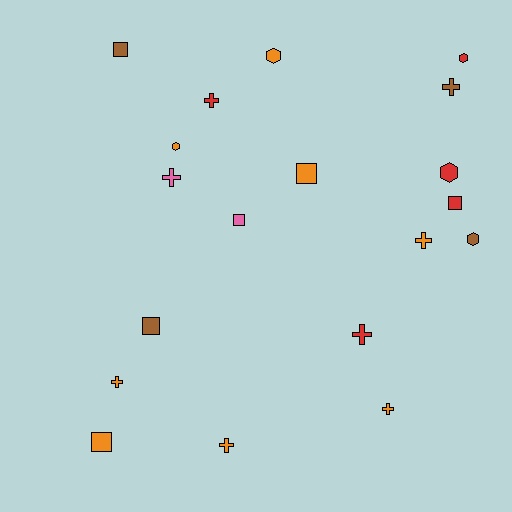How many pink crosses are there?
There is 1 pink cross.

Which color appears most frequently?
Orange, with 8 objects.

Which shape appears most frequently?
Cross, with 8 objects.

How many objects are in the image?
There are 19 objects.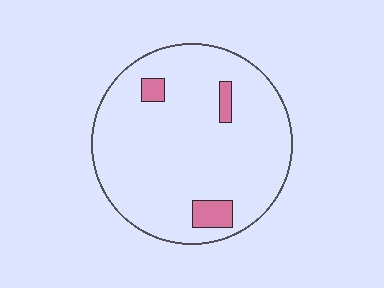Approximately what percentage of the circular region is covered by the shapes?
Approximately 5%.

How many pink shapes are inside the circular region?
3.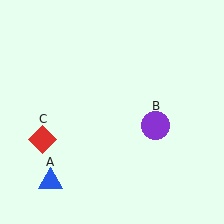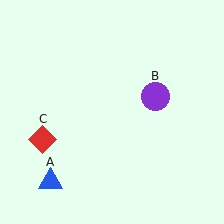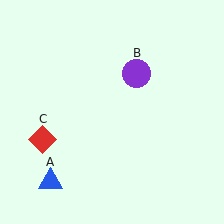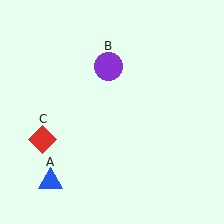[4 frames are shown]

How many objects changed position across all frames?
1 object changed position: purple circle (object B).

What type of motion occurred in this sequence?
The purple circle (object B) rotated counterclockwise around the center of the scene.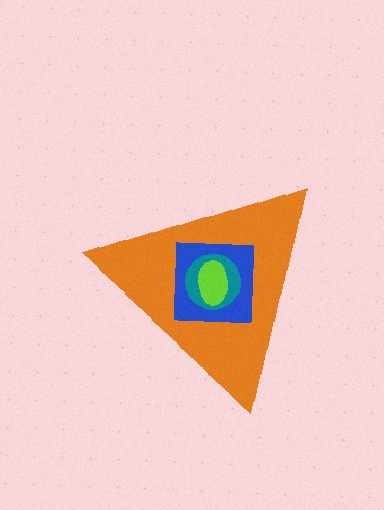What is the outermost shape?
The orange triangle.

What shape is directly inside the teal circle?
The lime ellipse.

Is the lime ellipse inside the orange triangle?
Yes.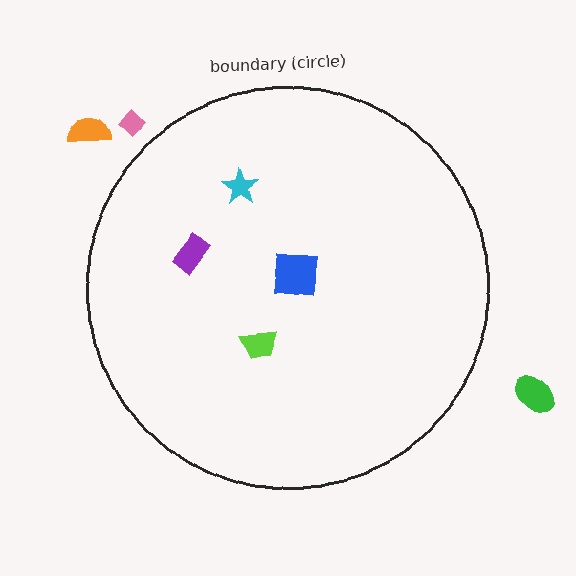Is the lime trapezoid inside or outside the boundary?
Inside.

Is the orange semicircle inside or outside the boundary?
Outside.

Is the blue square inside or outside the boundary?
Inside.